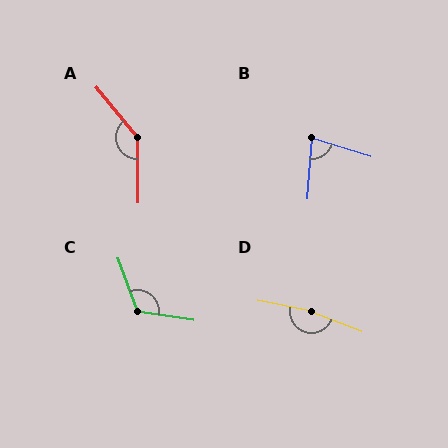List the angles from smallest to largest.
B (77°), C (118°), A (141°), D (170°).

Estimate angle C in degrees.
Approximately 118 degrees.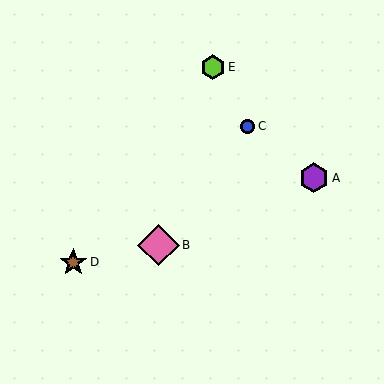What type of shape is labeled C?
Shape C is a blue circle.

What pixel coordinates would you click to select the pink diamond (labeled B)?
Click at (159, 245) to select the pink diamond B.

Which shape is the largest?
The pink diamond (labeled B) is the largest.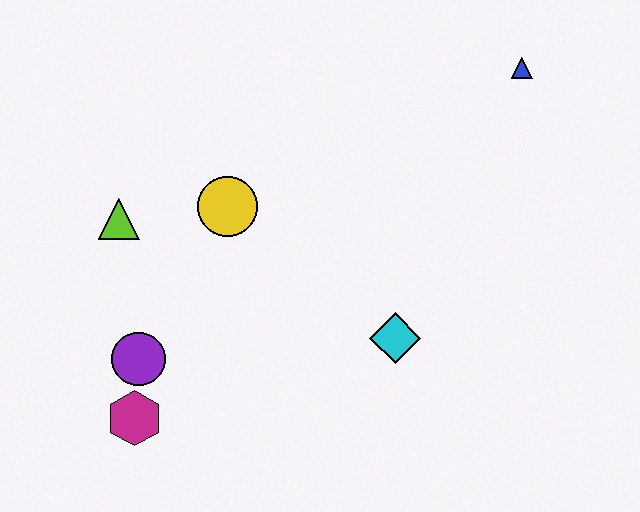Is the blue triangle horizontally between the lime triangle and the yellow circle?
No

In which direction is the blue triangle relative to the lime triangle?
The blue triangle is to the right of the lime triangle.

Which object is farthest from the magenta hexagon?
The blue triangle is farthest from the magenta hexagon.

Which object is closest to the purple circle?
The magenta hexagon is closest to the purple circle.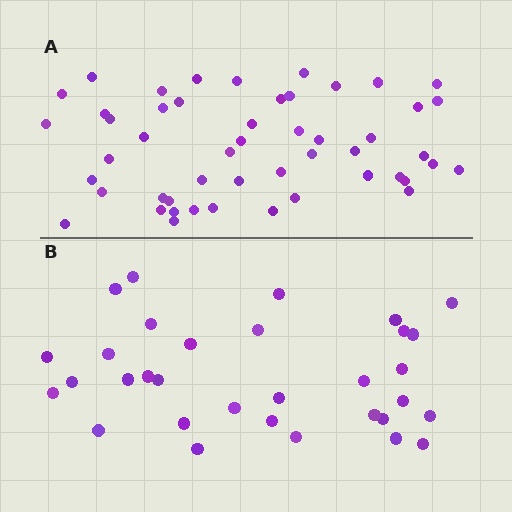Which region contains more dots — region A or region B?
Region A (the top region) has more dots.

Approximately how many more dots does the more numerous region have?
Region A has approximately 20 more dots than region B.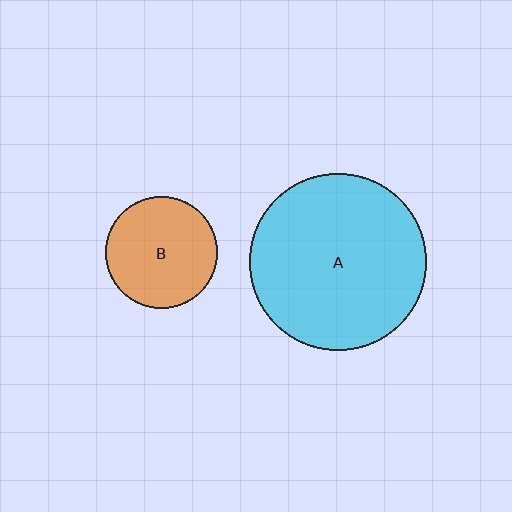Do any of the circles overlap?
No, none of the circles overlap.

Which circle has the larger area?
Circle A (cyan).